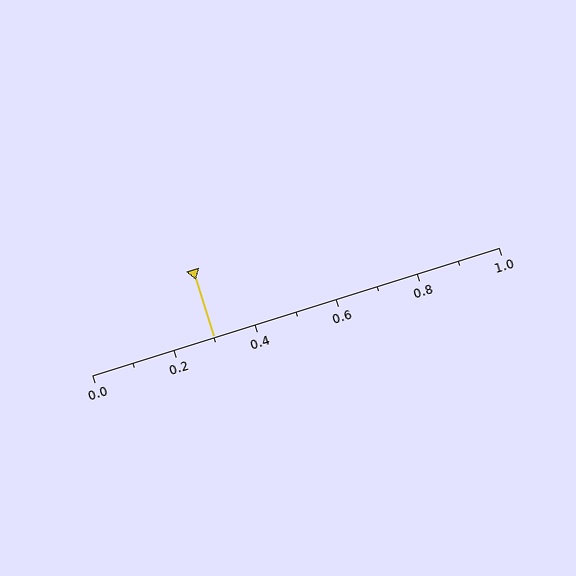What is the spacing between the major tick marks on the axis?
The major ticks are spaced 0.2 apart.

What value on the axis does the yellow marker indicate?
The marker indicates approximately 0.3.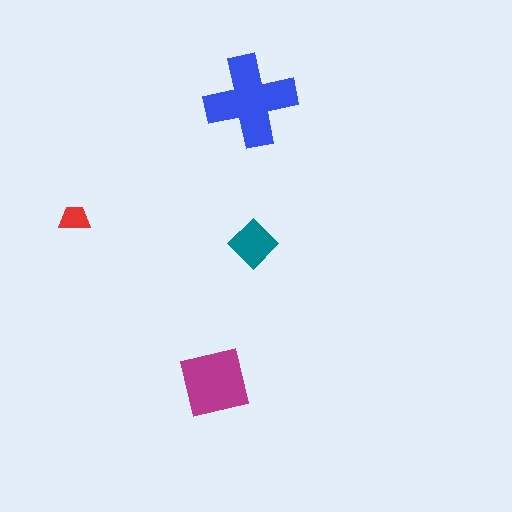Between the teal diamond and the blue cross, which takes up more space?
The blue cross.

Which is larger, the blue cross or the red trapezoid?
The blue cross.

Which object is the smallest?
The red trapezoid.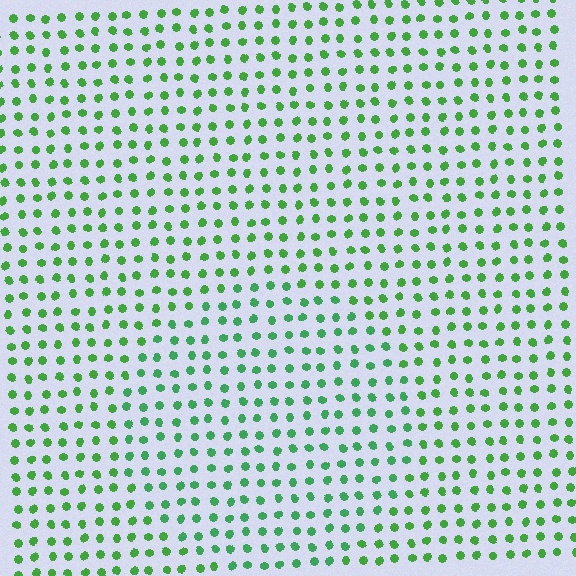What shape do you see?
I see a circle.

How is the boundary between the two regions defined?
The boundary is defined purely by a slight shift in hue (about 21 degrees). Spacing, size, and orientation are identical on both sides.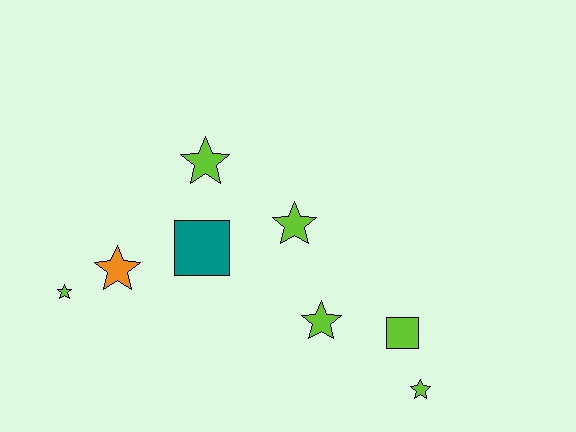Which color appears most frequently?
Lime, with 6 objects.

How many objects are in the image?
There are 8 objects.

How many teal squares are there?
There is 1 teal square.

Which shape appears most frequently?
Star, with 6 objects.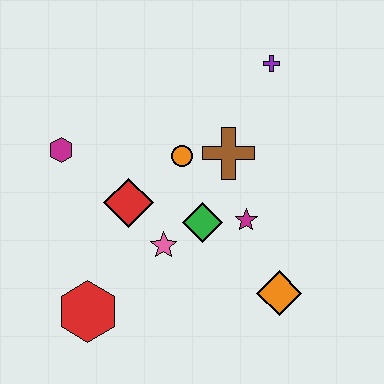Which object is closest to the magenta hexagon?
The red diamond is closest to the magenta hexagon.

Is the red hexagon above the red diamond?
No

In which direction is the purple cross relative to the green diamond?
The purple cross is above the green diamond.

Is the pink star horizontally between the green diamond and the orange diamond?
No